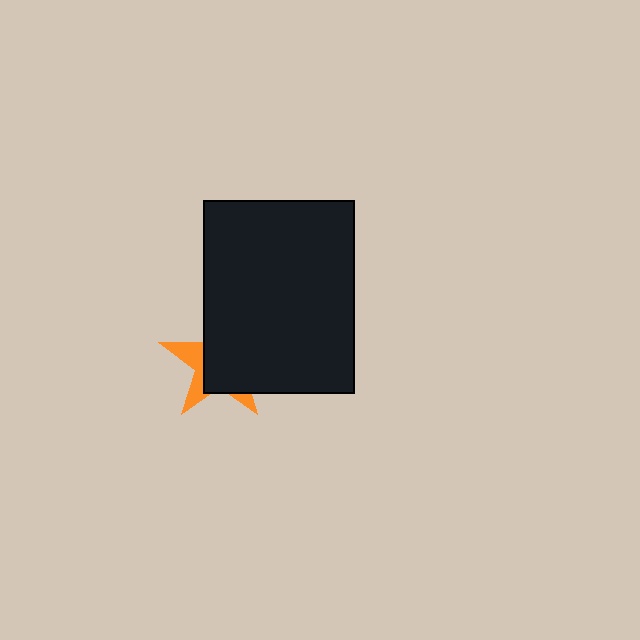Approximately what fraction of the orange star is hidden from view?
Roughly 68% of the orange star is hidden behind the black rectangle.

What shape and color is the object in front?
The object in front is a black rectangle.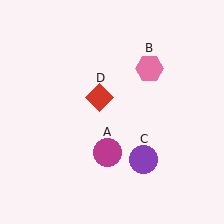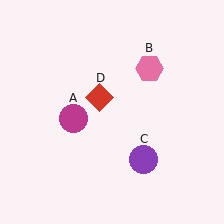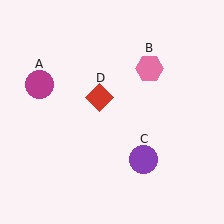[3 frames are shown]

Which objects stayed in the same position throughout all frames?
Pink hexagon (object B) and purple circle (object C) and red diamond (object D) remained stationary.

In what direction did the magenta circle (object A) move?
The magenta circle (object A) moved up and to the left.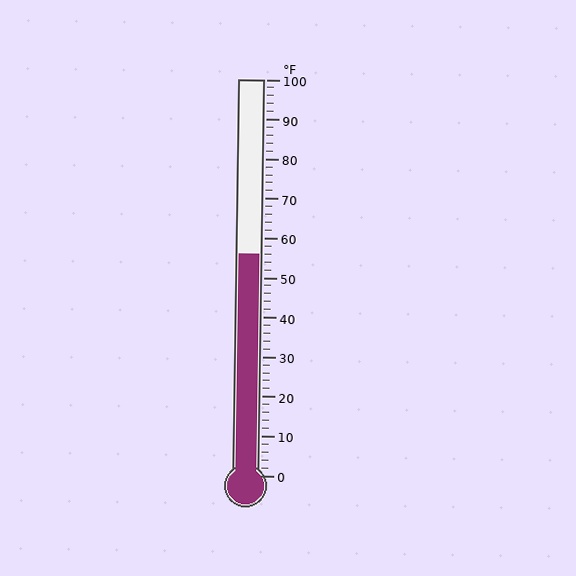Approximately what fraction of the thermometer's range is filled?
The thermometer is filled to approximately 55% of its range.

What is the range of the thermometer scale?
The thermometer scale ranges from 0°F to 100°F.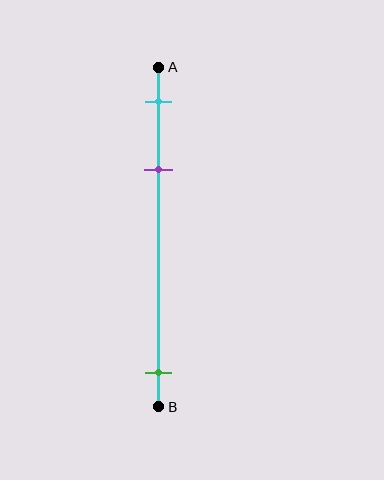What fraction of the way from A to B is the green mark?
The green mark is approximately 90% (0.9) of the way from A to B.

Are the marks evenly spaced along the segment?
No, the marks are not evenly spaced.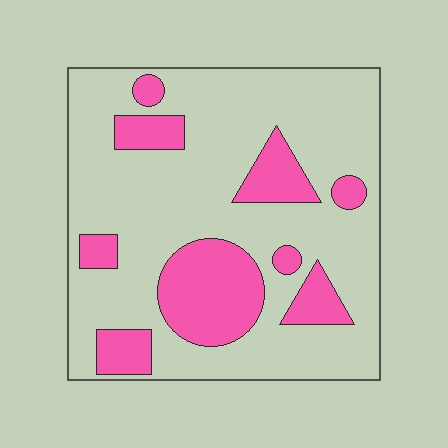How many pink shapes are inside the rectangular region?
9.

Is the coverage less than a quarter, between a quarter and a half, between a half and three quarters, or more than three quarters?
Less than a quarter.